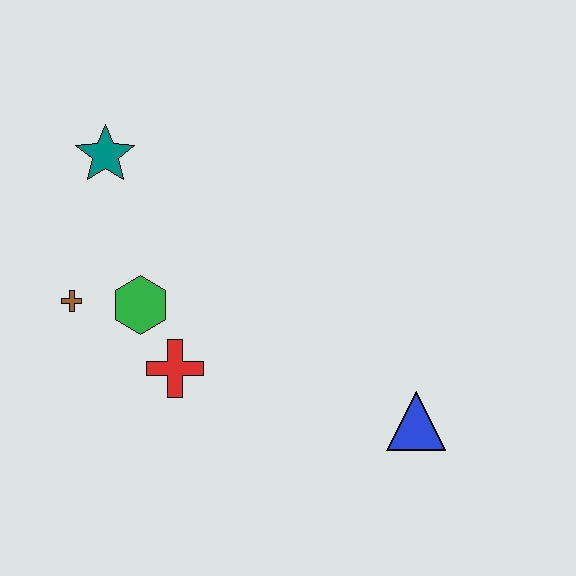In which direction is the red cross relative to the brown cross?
The red cross is to the right of the brown cross.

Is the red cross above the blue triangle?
Yes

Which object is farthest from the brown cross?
The blue triangle is farthest from the brown cross.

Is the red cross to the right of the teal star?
Yes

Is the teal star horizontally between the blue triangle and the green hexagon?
No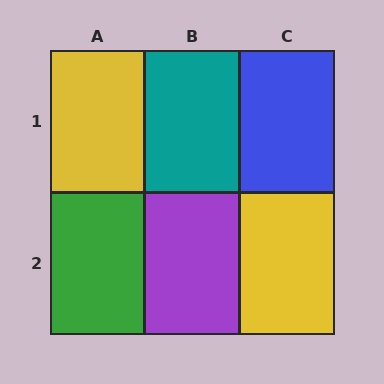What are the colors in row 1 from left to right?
Yellow, teal, blue.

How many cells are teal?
1 cell is teal.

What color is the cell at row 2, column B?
Purple.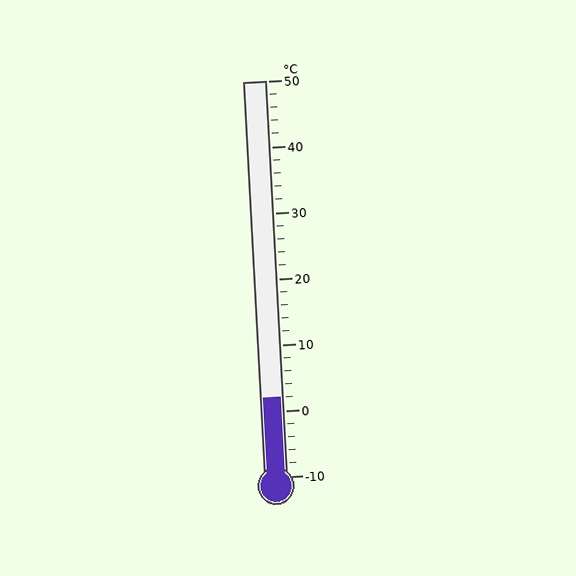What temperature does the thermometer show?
The thermometer shows approximately 2°C.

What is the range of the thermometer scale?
The thermometer scale ranges from -10°C to 50°C.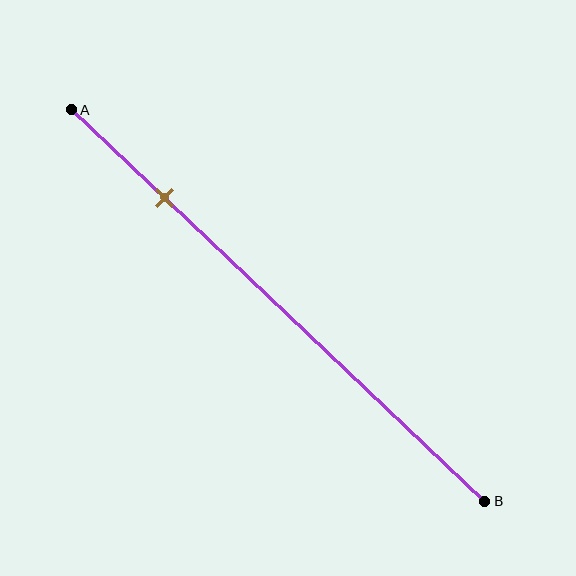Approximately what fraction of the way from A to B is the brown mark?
The brown mark is approximately 25% of the way from A to B.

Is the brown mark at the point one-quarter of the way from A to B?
Yes, the mark is approximately at the one-quarter point.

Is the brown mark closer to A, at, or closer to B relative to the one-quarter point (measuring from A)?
The brown mark is approximately at the one-quarter point of segment AB.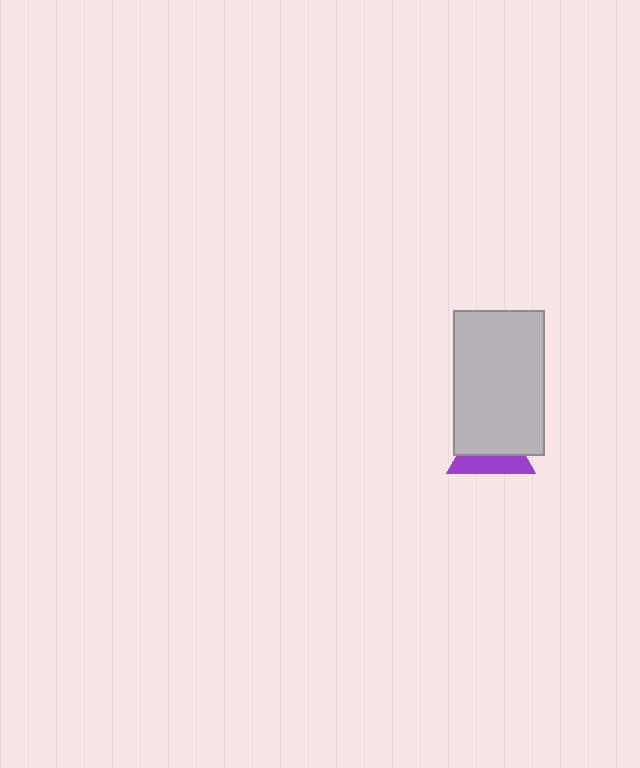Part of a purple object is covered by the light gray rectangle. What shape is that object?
It is a triangle.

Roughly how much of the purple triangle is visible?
A small part of it is visible (roughly 41%).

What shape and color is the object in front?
The object in front is a light gray rectangle.